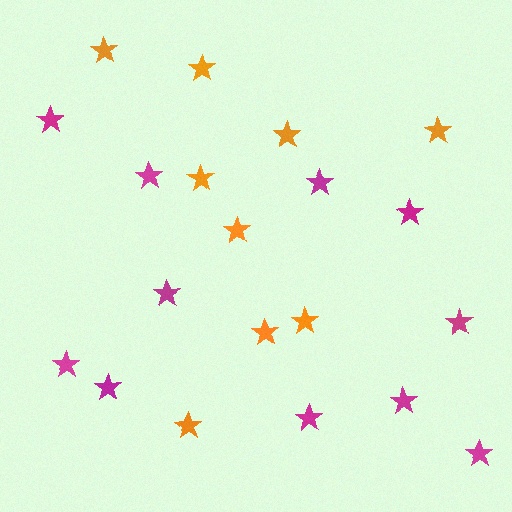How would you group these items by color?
There are 2 groups: one group of orange stars (9) and one group of magenta stars (11).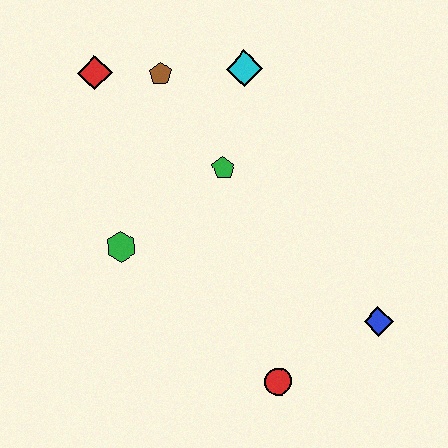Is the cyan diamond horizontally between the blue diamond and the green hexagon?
Yes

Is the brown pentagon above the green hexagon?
Yes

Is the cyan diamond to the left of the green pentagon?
No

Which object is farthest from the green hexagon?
The blue diamond is farthest from the green hexagon.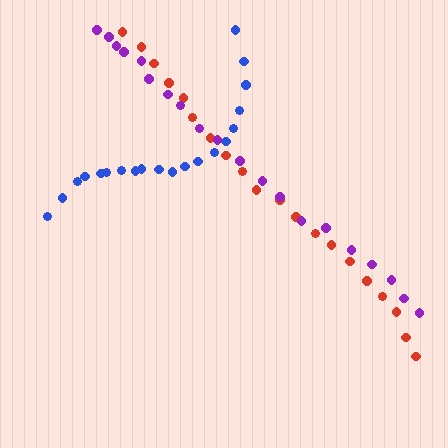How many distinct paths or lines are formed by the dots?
There are 3 distinct paths.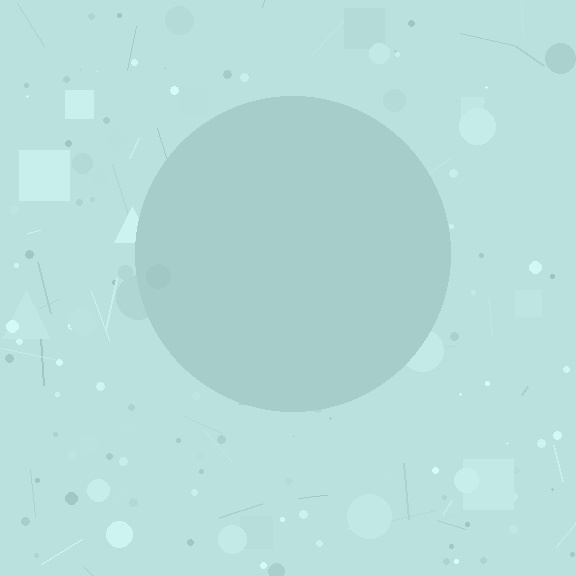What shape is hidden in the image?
A circle is hidden in the image.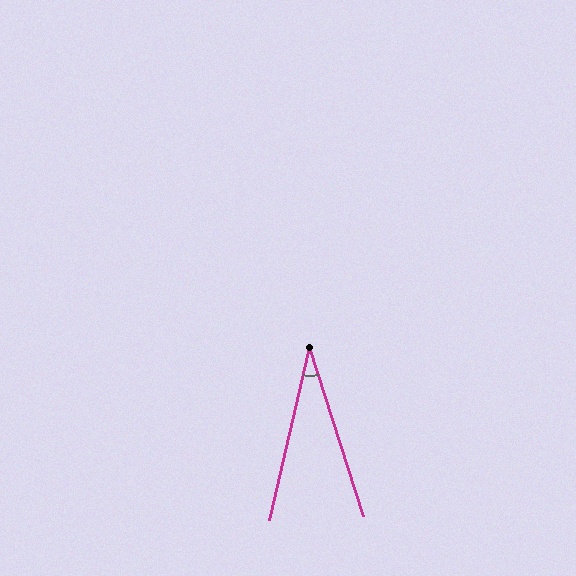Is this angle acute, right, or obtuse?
It is acute.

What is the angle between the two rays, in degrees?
Approximately 31 degrees.